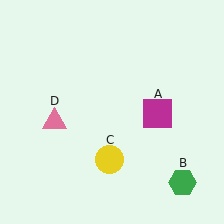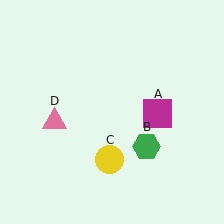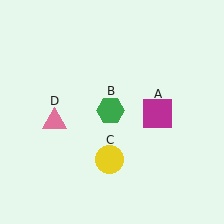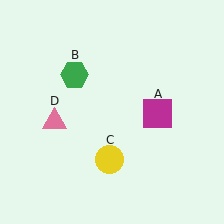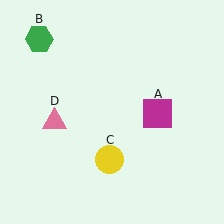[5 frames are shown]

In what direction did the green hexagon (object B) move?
The green hexagon (object B) moved up and to the left.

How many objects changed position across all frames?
1 object changed position: green hexagon (object B).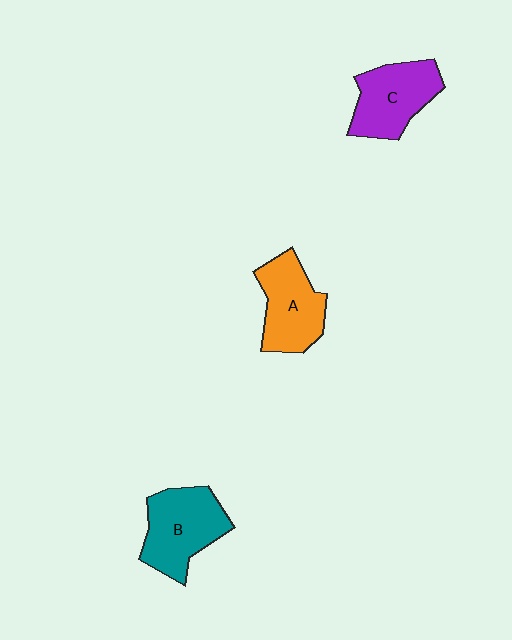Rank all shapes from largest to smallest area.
From largest to smallest: B (teal), C (purple), A (orange).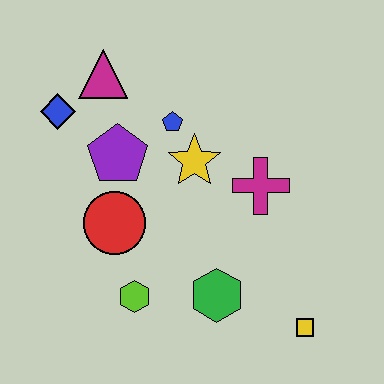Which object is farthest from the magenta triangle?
The yellow square is farthest from the magenta triangle.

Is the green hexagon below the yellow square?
No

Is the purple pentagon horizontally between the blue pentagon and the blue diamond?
Yes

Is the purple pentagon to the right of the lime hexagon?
No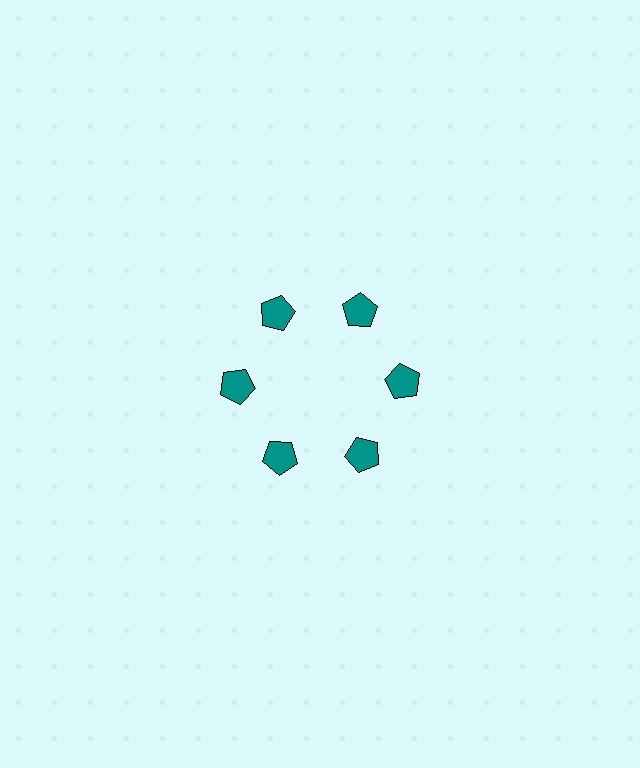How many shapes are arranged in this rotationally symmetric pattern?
There are 6 shapes, arranged in 6 groups of 1.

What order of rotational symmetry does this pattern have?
This pattern has 6-fold rotational symmetry.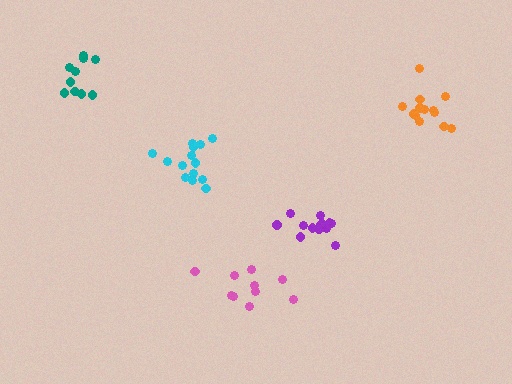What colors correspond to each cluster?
The clusters are colored: cyan, pink, teal, orange, purple.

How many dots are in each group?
Group 1: 14 dots, Group 2: 10 dots, Group 3: 10 dots, Group 4: 13 dots, Group 5: 13 dots (60 total).